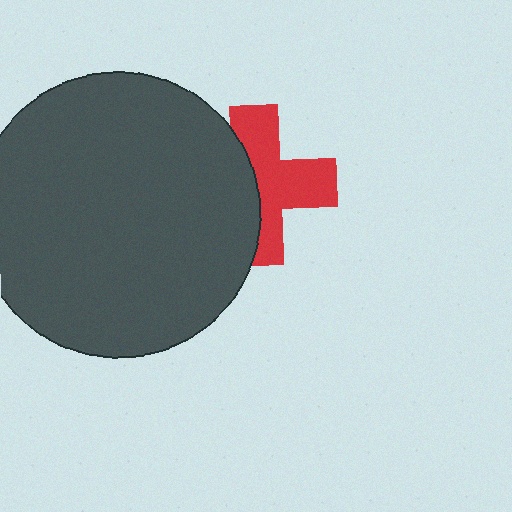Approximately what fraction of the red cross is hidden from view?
Roughly 43% of the red cross is hidden behind the dark gray circle.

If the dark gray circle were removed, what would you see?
You would see the complete red cross.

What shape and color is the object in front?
The object in front is a dark gray circle.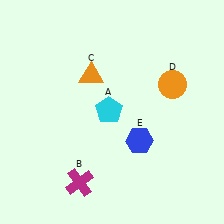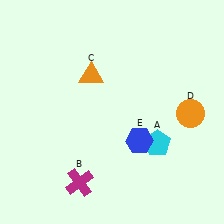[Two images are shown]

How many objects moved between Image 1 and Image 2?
2 objects moved between the two images.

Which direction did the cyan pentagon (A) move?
The cyan pentagon (A) moved right.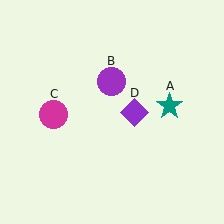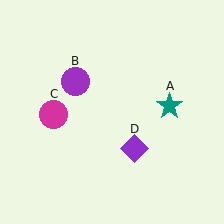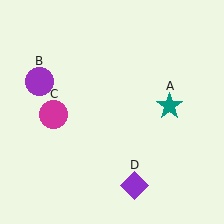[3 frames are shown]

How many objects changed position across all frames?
2 objects changed position: purple circle (object B), purple diamond (object D).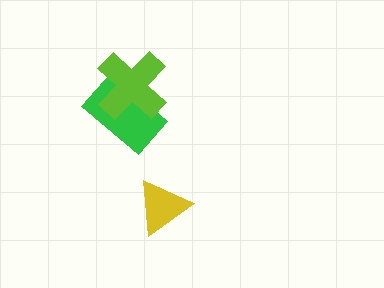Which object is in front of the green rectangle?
The lime cross is in front of the green rectangle.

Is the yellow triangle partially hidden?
No, no other shape covers it.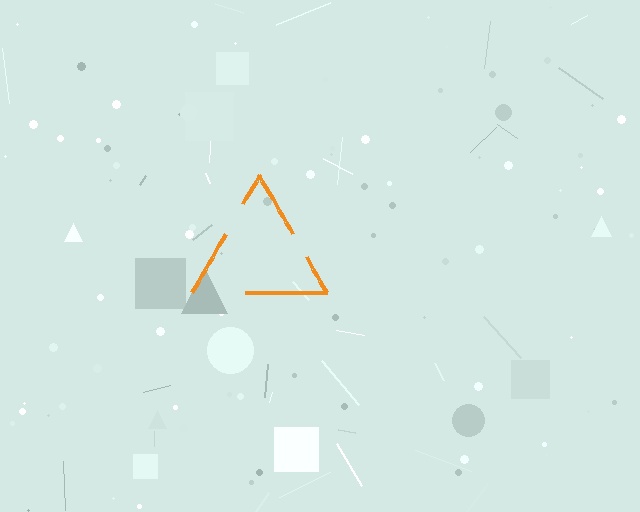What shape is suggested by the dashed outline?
The dashed outline suggests a triangle.